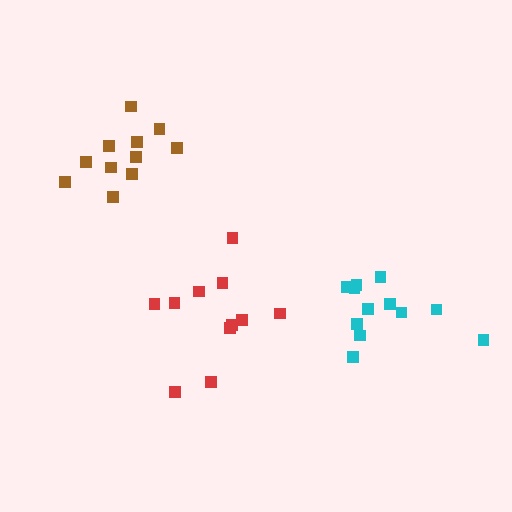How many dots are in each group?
Group 1: 12 dots, Group 2: 11 dots, Group 3: 11 dots (34 total).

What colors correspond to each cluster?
The clusters are colored: cyan, red, brown.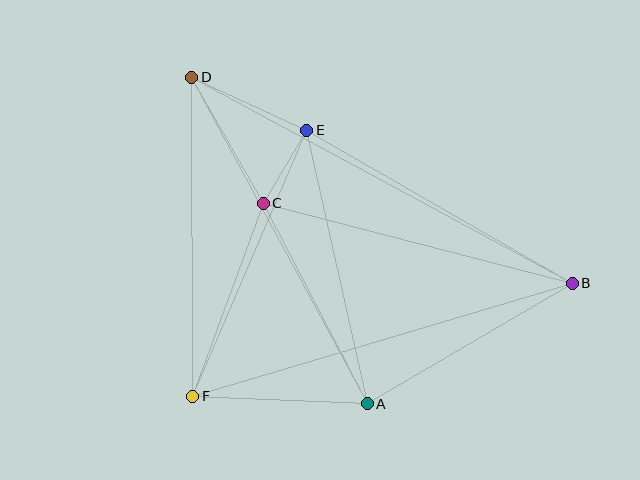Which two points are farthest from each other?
Points B and D are farthest from each other.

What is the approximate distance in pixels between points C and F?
The distance between C and F is approximately 206 pixels.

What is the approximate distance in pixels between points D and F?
The distance between D and F is approximately 319 pixels.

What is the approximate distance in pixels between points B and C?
The distance between B and C is approximately 319 pixels.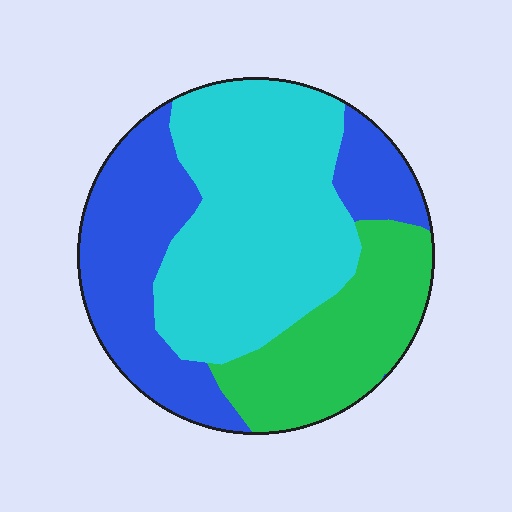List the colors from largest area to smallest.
From largest to smallest: cyan, blue, green.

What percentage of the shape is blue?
Blue takes up about one third (1/3) of the shape.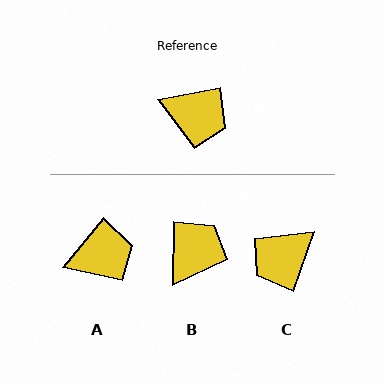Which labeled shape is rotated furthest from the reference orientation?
C, about 120 degrees away.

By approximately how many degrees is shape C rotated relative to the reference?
Approximately 120 degrees clockwise.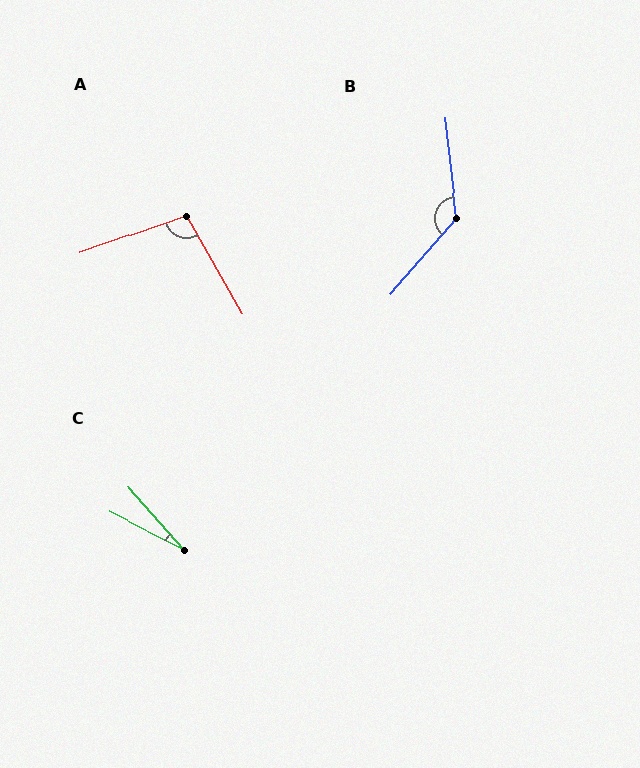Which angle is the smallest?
C, at approximately 22 degrees.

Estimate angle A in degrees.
Approximately 100 degrees.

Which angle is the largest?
B, at approximately 132 degrees.